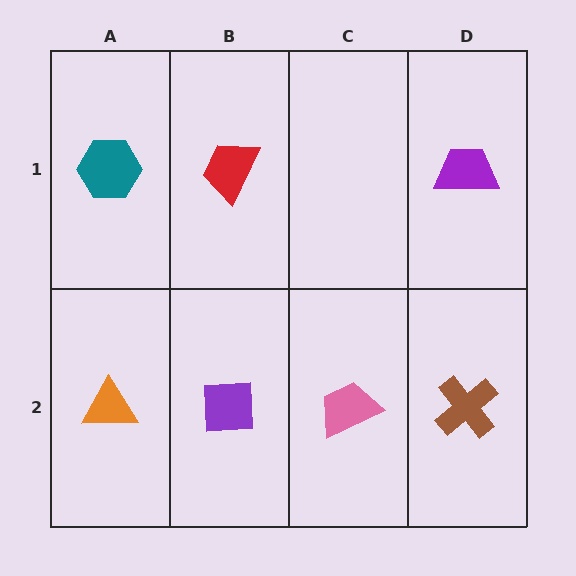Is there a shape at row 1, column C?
No, that cell is empty.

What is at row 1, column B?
A red trapezoid.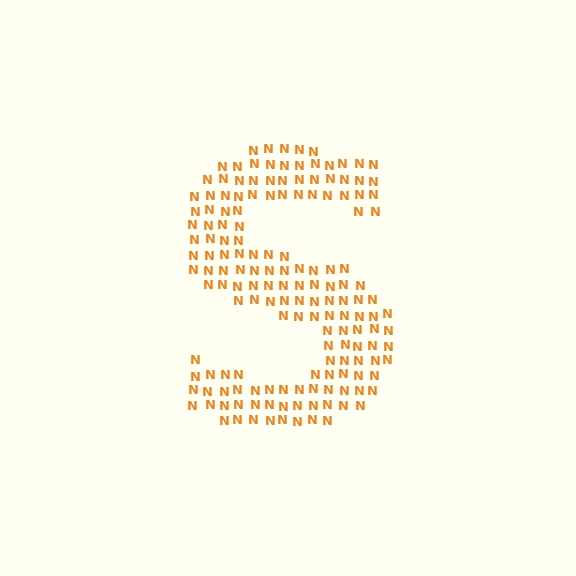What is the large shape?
The large shape is the letter S.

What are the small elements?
The small elements are letter N's.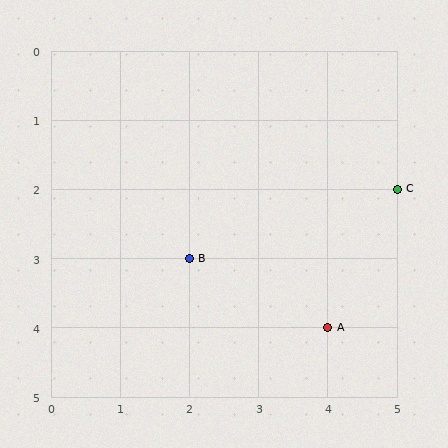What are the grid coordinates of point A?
Point A is at grid coordinates (4, 4).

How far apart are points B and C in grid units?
Points B and C are 3 columns and 1 row apart (about 3.2 grid units diagonally).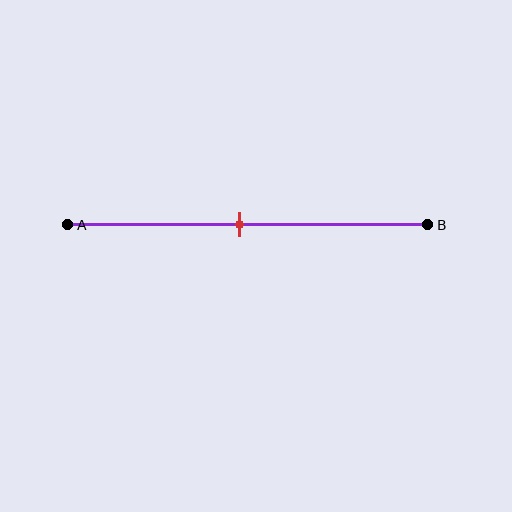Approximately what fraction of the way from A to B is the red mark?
The red mark is approximately 50% of the way from A to B.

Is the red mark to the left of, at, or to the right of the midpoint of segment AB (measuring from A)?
The red mark is approximately at the midpoint of segment AB.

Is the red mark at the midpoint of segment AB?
Yes, the mark is approximately at the midpoint.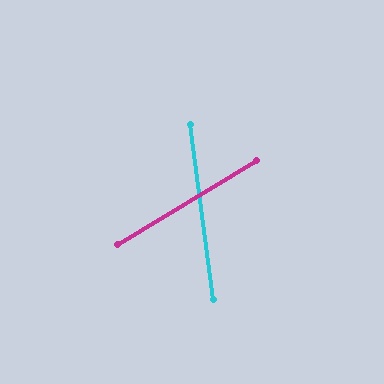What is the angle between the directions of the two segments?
Approximately 66 degrees.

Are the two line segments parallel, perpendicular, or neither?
Neither parallel nor perpendicular — they differ by about 66°.